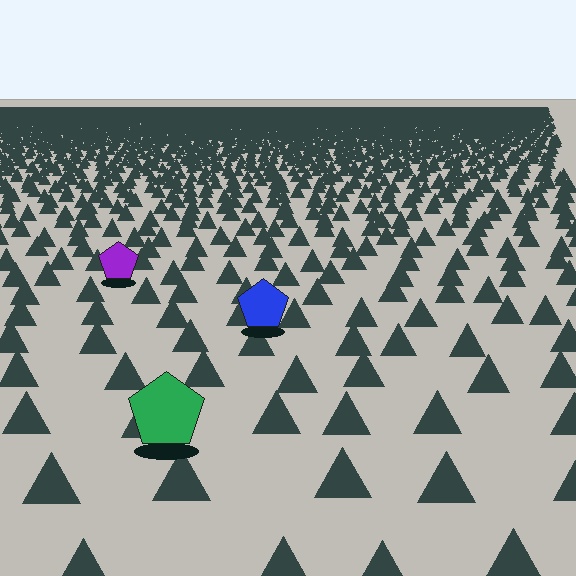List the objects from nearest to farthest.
From nearest to farthest: the green pentagon, the blue pentagon, the purple pentagon.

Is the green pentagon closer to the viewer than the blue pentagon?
Yes. The green pentagon is closer — you can tell from the texture gradient: the ground texture is coarser near it.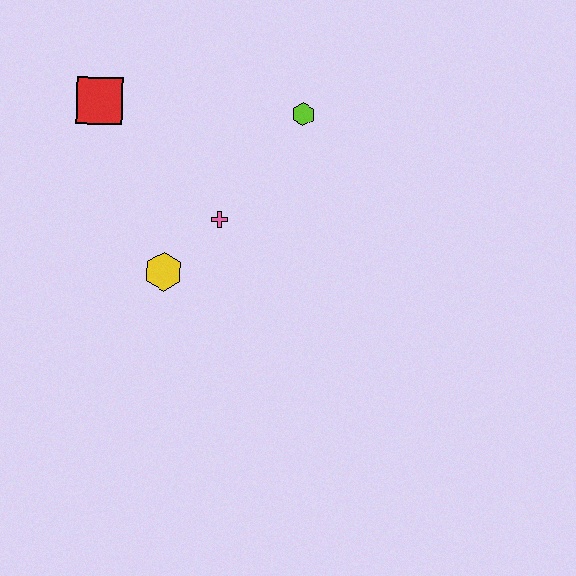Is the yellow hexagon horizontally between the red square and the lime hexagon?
Yes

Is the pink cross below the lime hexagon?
Yes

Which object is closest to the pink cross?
The yellow hexagon is closest to the pink cross.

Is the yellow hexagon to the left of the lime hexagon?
Yes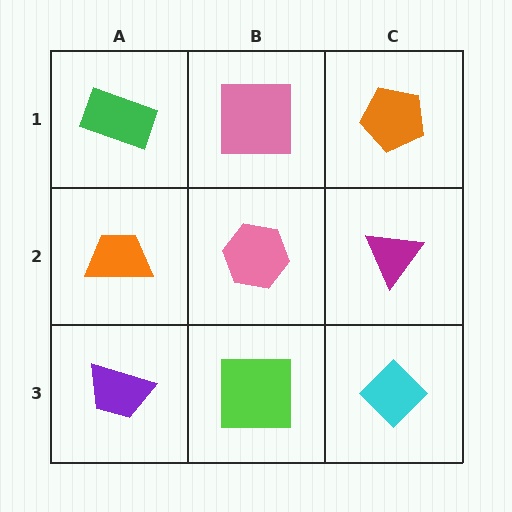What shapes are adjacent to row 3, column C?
A magenta triangle (row 2, column C), a lime square (row 3, column B).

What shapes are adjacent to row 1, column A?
An orange trapezoid (row 2, column A), a pink square (row 1, column B).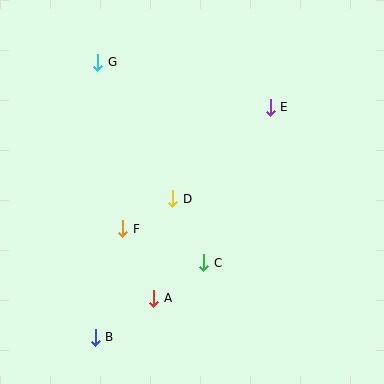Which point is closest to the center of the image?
Point D at (173, 199) is closest to the center.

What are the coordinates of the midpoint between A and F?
The midpoint between A and F is at (138, 263).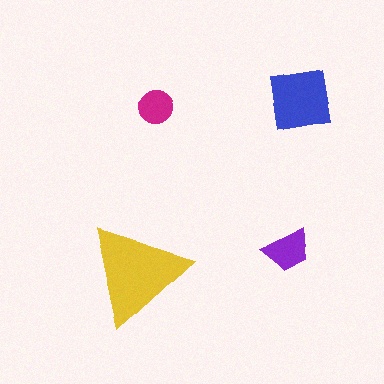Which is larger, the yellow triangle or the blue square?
The yellow triangle.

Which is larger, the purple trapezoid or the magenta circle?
The purple trapezoid.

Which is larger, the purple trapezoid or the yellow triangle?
The yellow triangle.